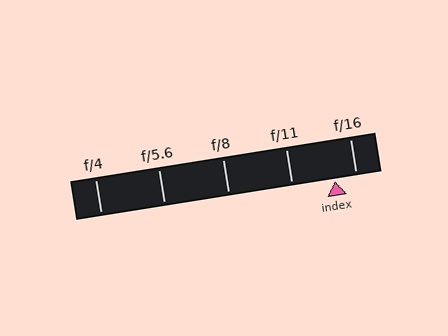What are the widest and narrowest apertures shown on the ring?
The widest aperture shown is f/4 and the narrowest is f/16.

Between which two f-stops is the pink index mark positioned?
The index mark is between f/11 and f/16.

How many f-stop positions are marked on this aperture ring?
There are 5 f-stop positions marked.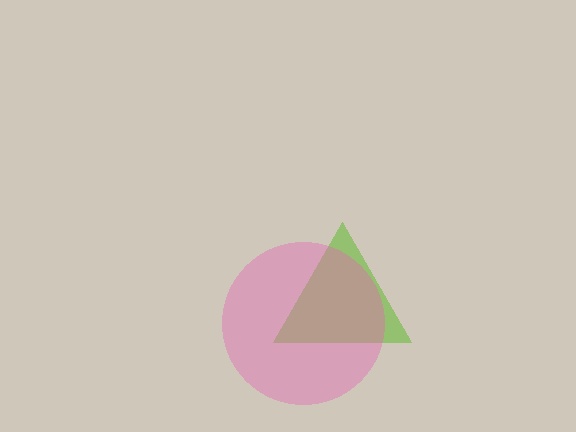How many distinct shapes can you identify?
There are 2 distinct shapes: a lime triangle, a pink circle.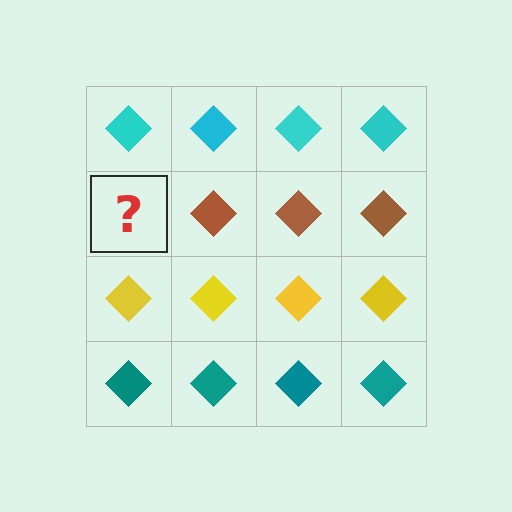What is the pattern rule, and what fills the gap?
The rule is that each row has a consistent color. The gap should be filled with a brown diamond.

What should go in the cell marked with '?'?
The missing cell should contain a brown diamond.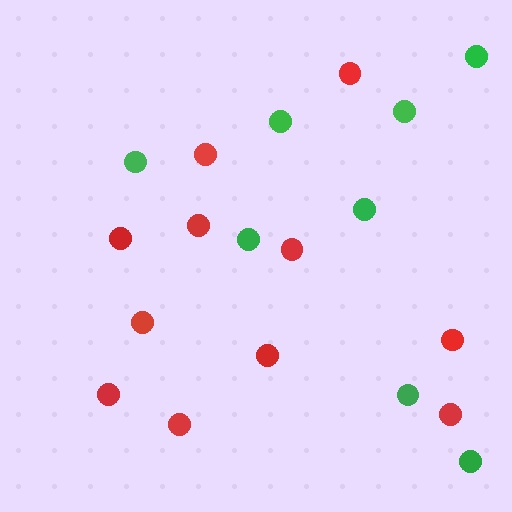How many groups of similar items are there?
There are 2 groups: one group of red circles (11) and one group of green circles (8).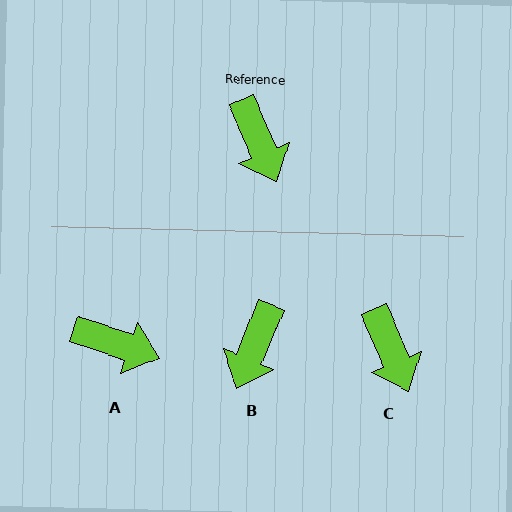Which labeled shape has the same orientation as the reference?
C.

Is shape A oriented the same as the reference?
No, it is off by about 48 degrees.